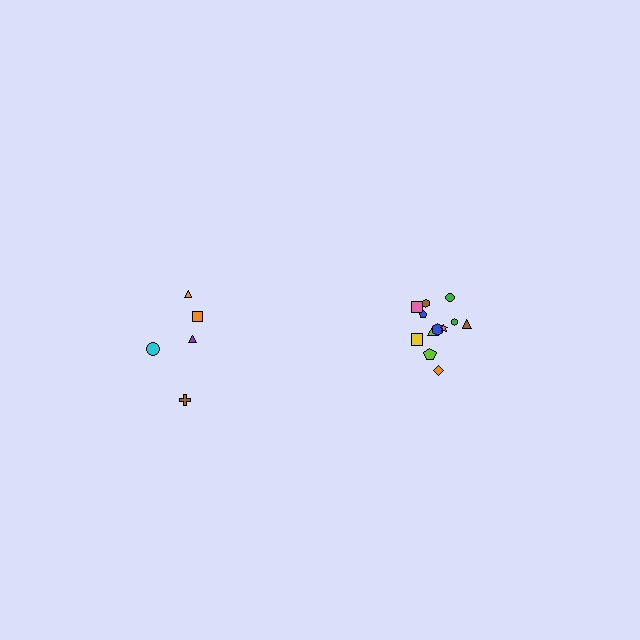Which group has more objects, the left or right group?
The right group.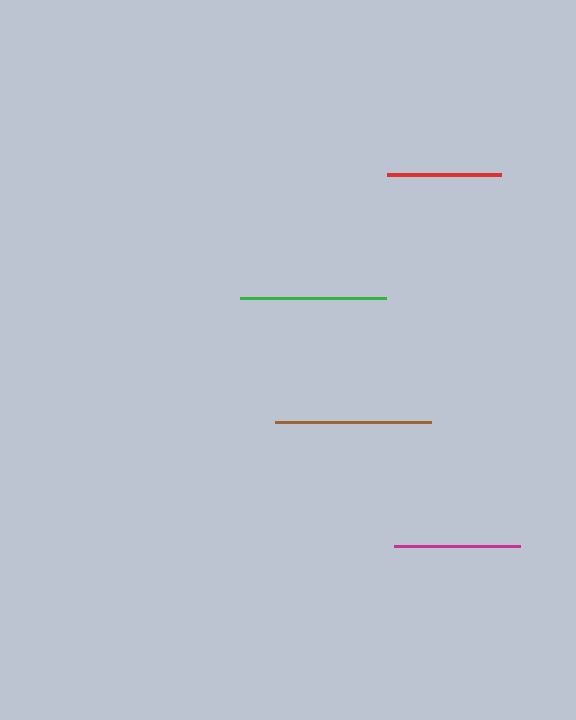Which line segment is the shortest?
The red line is the shortest at approximately 114 pixels.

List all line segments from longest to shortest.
From longest to shortest: brown, green, magenta, red.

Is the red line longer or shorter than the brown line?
The brown line is longer than the red line.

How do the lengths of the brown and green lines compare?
The brown and green lines are approximately the same length.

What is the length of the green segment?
The green segment is approximately 146 pixels long.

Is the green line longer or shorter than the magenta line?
The green line is longer than the magenta line.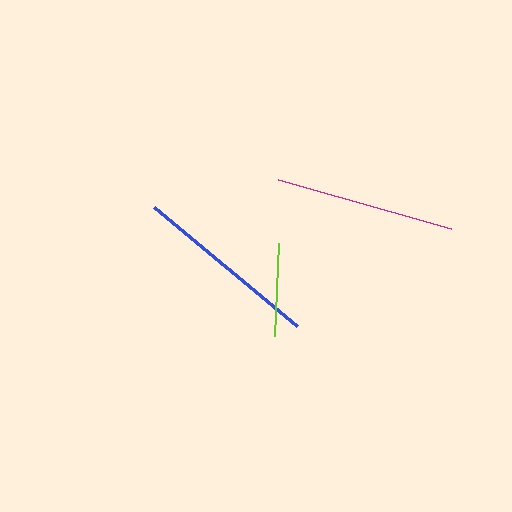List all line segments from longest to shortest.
From longest to shortest: blue, magenta, lime.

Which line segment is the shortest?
The lime line is the shortest at approximately 94 pixels.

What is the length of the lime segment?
The lime segment is approximately 94 pixels long.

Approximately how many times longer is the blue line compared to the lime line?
The blue line is approximately 2.0 times the length of the lime line.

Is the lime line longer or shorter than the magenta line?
The magenta line is longer than the lime line.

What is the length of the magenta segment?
The magenta segment is approximately 179 pixels long.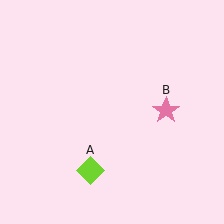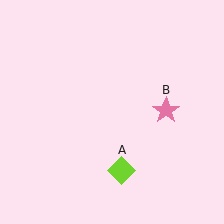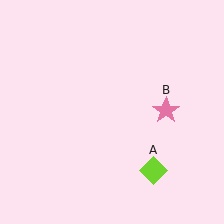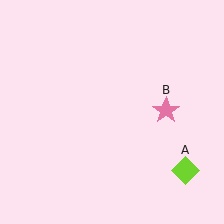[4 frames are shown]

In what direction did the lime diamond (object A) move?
The lime diamond (object A) moved right.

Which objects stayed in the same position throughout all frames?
Pink star (object B) remained stationary.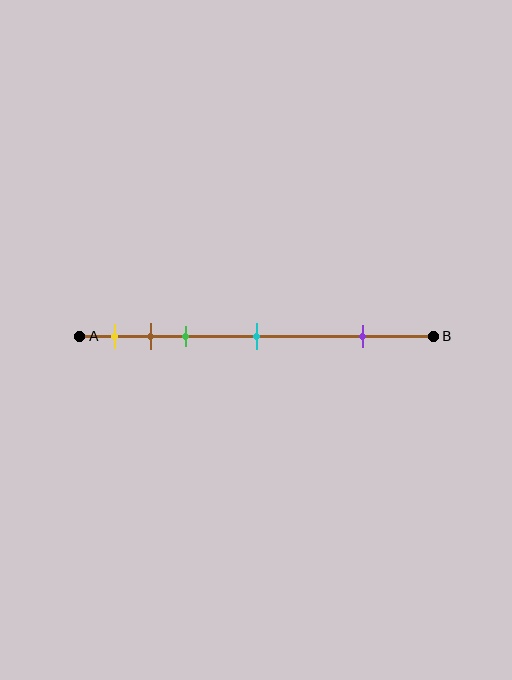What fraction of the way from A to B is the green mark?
The green mark is approximately 30% (0.3) of the way from A to B.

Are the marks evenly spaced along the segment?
No, the marks are not evenly spaced.